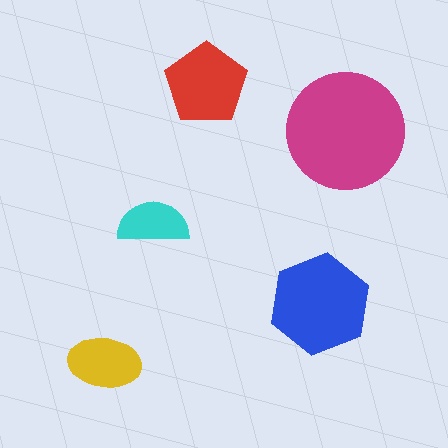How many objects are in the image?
There are 5 objects in the image.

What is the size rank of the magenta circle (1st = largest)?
1st.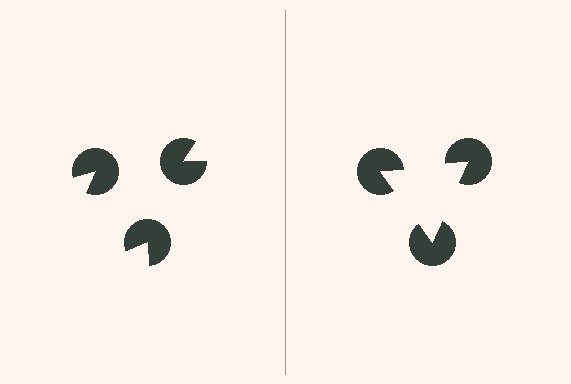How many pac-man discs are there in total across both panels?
6 — 3 on each side.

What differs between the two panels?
The pac-man discs are positioned identically on both sides; only the wedge orientations differ. On the right they align to a triangle; on the left they are misaligned.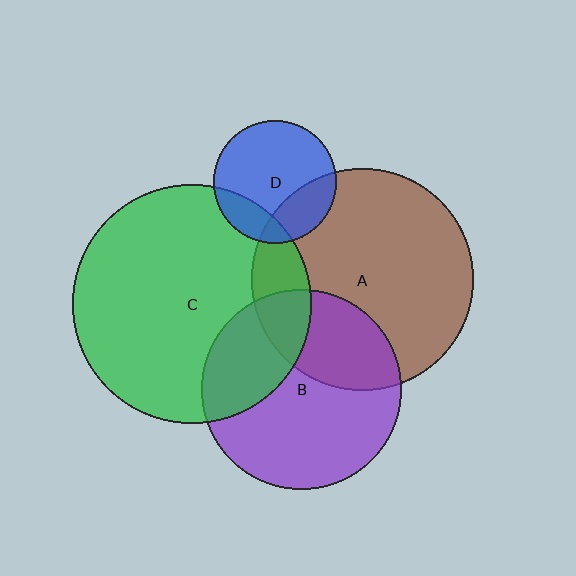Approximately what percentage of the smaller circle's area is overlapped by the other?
Approximately 30%.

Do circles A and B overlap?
Yes.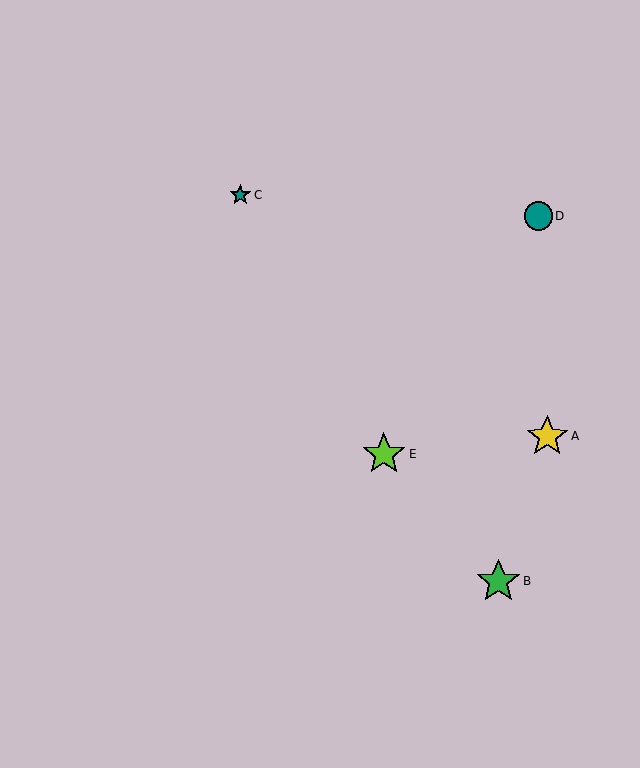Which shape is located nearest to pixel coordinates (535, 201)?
The teal circle (labeled D) at (538, 216) is nearest to that location.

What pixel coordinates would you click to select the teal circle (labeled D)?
Click at (538, 216) to select the teal circle D.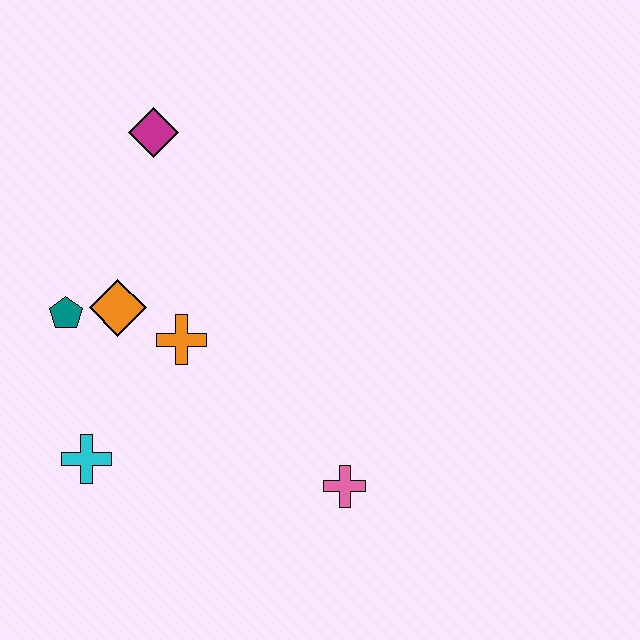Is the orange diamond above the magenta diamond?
No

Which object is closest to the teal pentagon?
The orange diamond is closest to the teal pentagon.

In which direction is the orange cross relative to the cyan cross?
The orange cross is above the cyan cross.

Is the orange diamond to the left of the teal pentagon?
No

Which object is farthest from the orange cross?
The pink cross is farthest from the orange cross.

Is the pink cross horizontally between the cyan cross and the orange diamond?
No